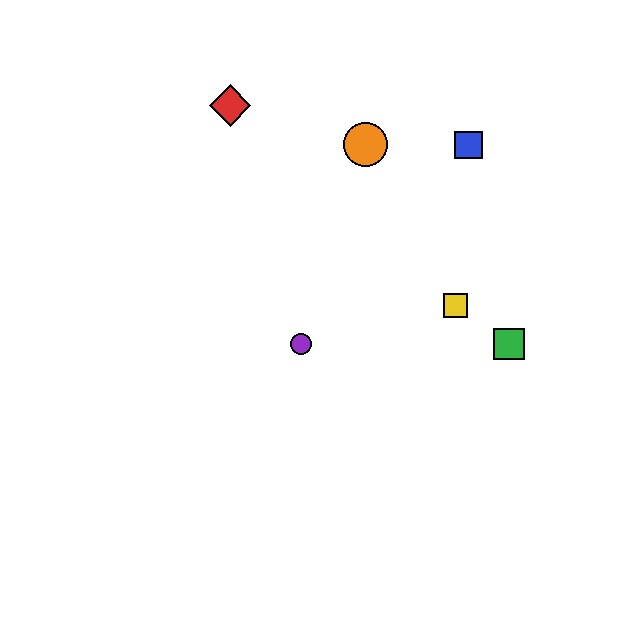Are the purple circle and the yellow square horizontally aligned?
No, the purple circle is at y≈344 and the yellow square is at y≈305.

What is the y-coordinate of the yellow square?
The yellow square is at y≈305.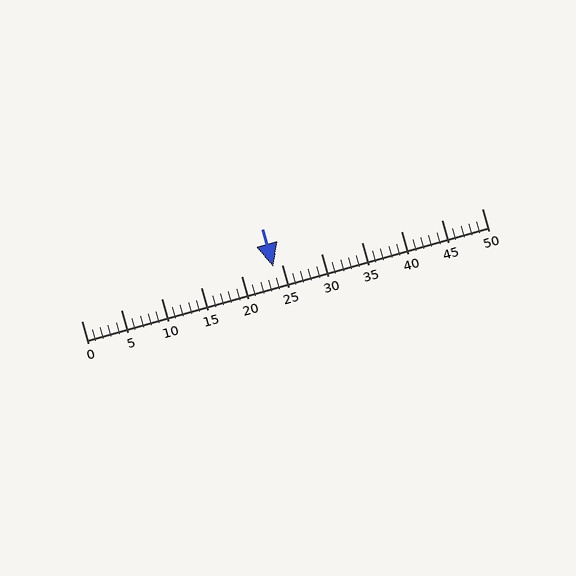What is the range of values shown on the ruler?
The ruler shows values from 0 to 50.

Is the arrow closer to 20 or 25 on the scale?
The arrow is closer to 25.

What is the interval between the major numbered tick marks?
The major tick marks are spaced 5 units apart.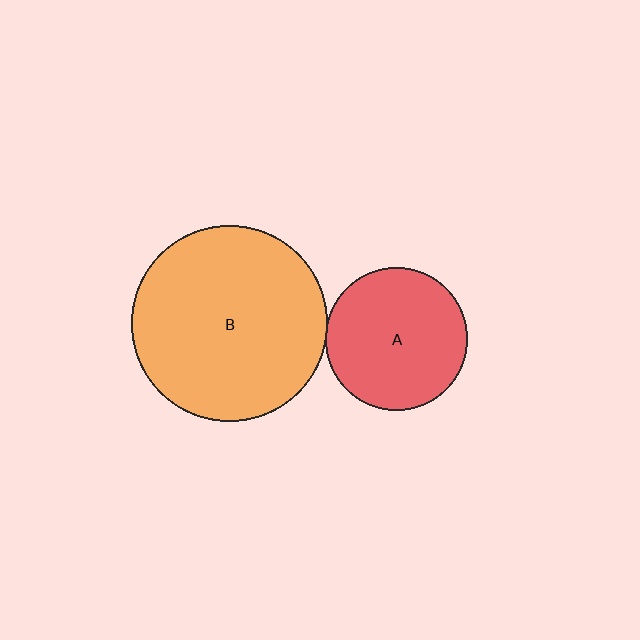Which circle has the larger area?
Circle B (orange).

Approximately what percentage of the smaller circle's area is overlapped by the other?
Approximately 5%.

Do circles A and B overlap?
Yes.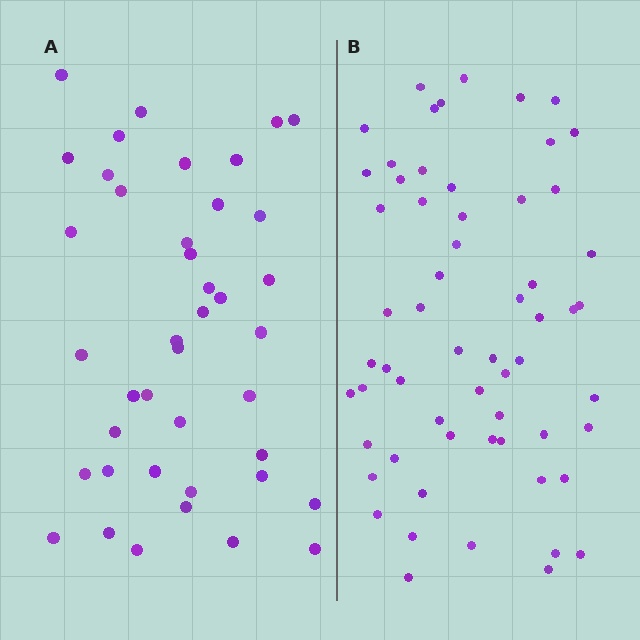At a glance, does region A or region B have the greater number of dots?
Region B (the right region) has more dots.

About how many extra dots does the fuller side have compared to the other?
Region B has approximately 20 more dots than region A.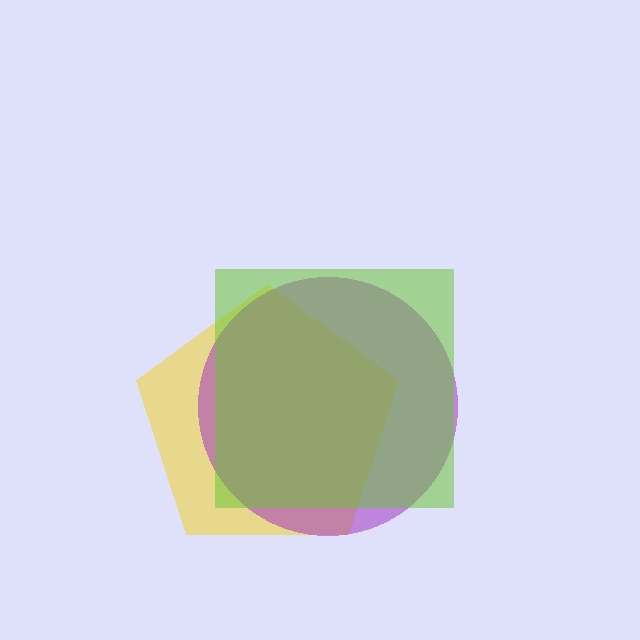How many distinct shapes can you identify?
There are 3 distinct shapes: a yellow pentagon, a purple circle, a lime square.